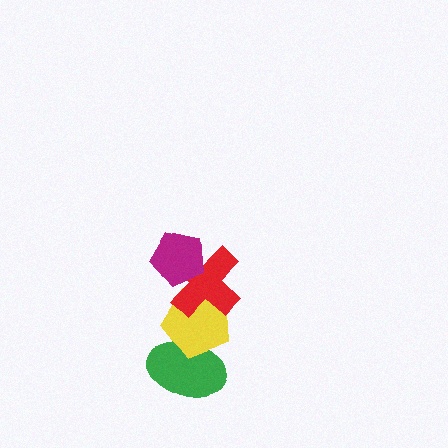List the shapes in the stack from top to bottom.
From top to bottom: the magenta pentagon, the red cross, the yellow pentagon, the green ellipse.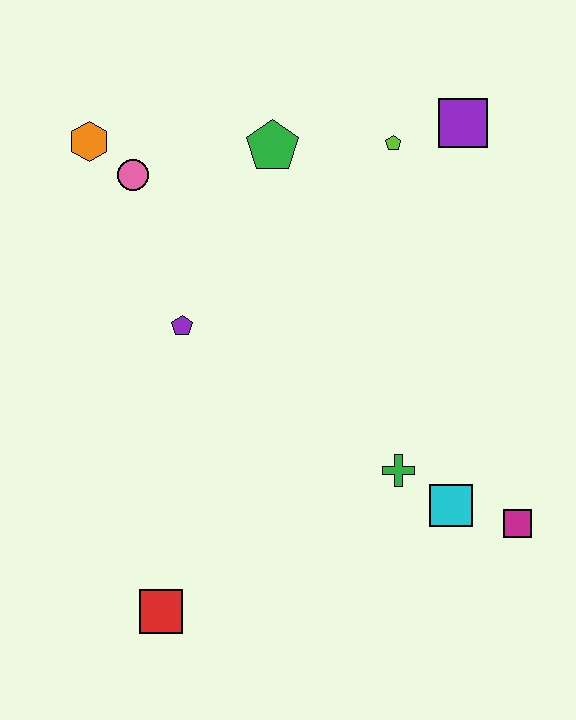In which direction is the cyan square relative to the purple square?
The cyan square is below the purple square.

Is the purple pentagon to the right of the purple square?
No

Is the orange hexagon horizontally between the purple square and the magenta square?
No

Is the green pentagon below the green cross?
No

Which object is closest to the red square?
The green cross is closest to the red square.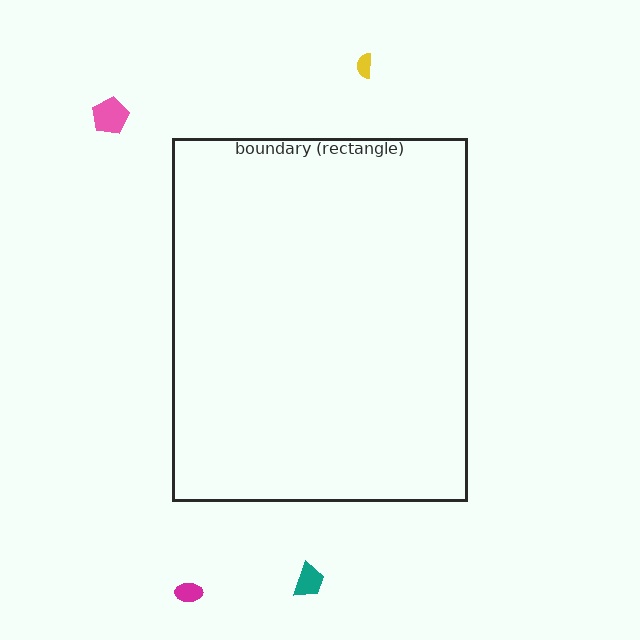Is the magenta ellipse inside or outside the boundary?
Outside.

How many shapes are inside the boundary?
0 inside, 4 outside.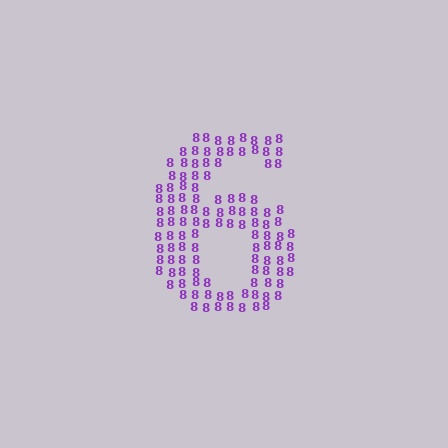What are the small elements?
The small elements are digit 8's.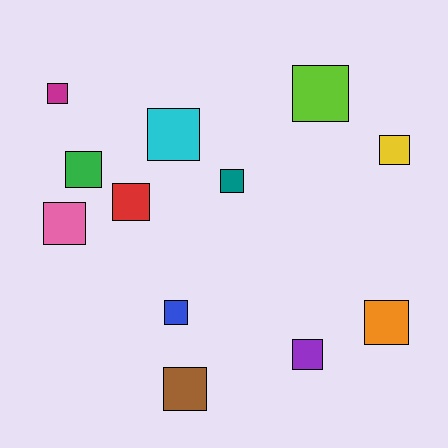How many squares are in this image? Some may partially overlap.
There are 12 squares.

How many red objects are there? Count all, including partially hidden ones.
There is 1 red object.